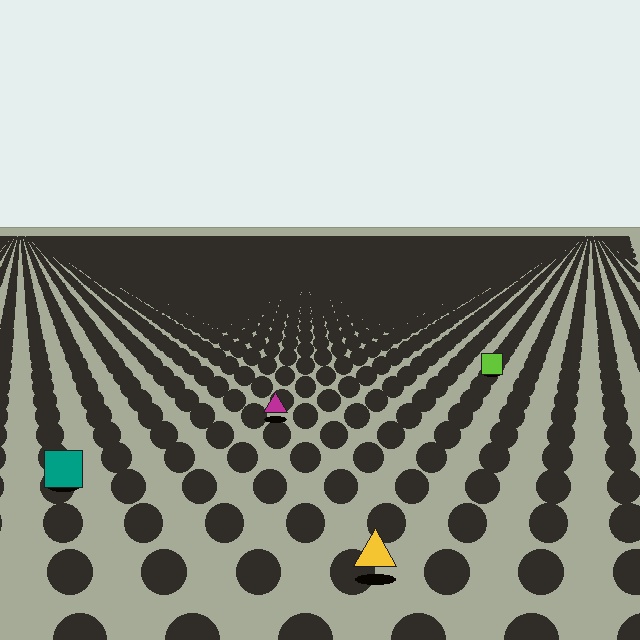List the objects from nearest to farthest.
From nearest to farthest: the yellow triangle, the teal square, the magenta triangle, the lime square.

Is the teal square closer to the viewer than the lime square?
Yes. The teal square is closer — you can tell from the texture gradient: the ground texture is coarser near it.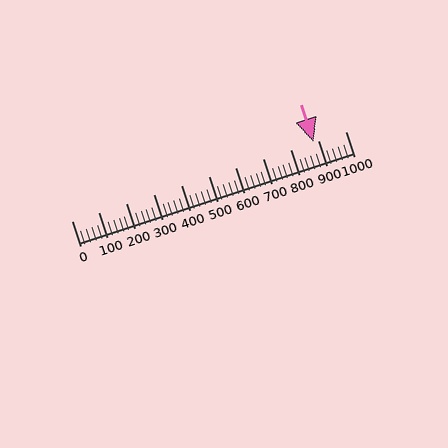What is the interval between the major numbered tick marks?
The major tick marks are spaced 100 units apart.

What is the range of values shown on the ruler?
The ruler shows values from 0 to 1000.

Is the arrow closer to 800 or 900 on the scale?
The arrow is closer to 900.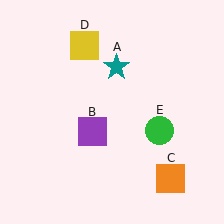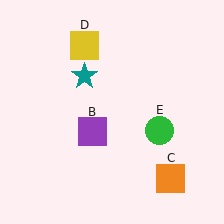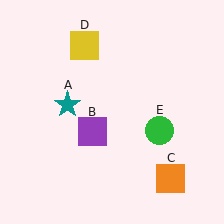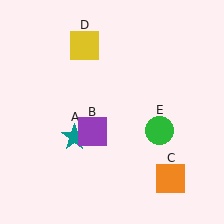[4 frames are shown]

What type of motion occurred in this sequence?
The teal star (object A) rotated counterclockwise around the center of the scene.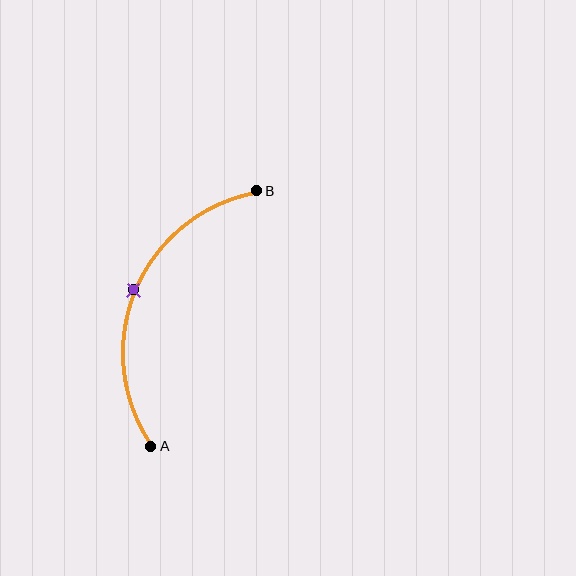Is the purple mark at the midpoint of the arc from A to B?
Yes. The purple mark lies on the arc at equal arc-length from both A and B — it is the arc midpoint.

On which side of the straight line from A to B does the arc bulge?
The arc bulges to the left of the straight line connecting A and B.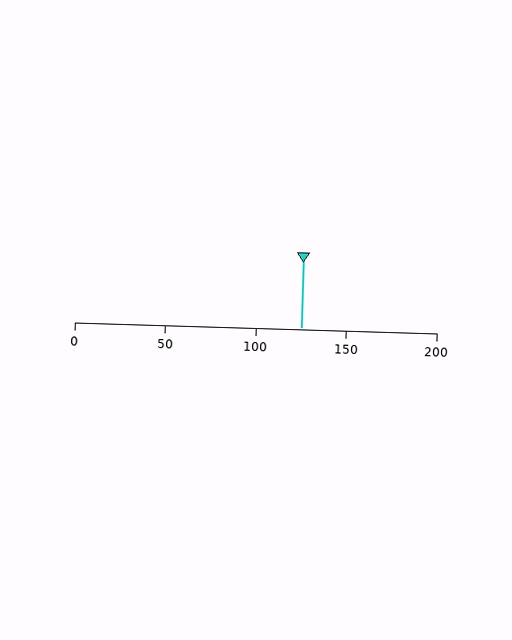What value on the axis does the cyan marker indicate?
The marker indicates approximately 125.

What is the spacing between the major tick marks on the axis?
The major ticks are spaced 50 apart.